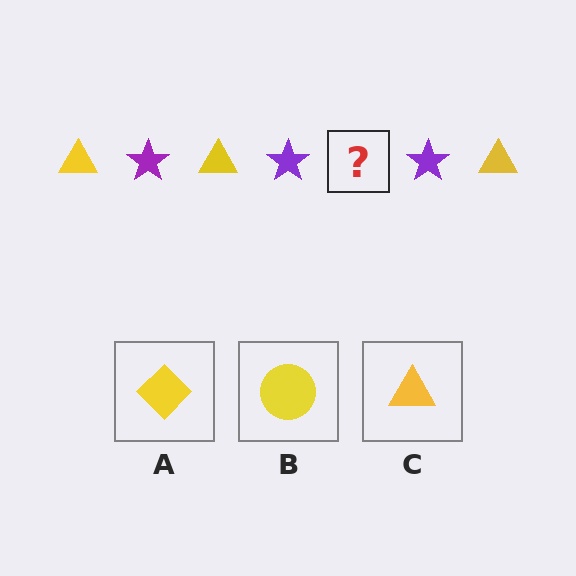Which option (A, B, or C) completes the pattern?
C.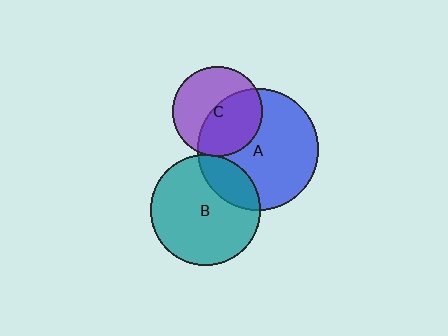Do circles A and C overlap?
Yes.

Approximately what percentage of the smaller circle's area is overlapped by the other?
Approximately 50%.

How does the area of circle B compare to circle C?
Approximately 1.5 times.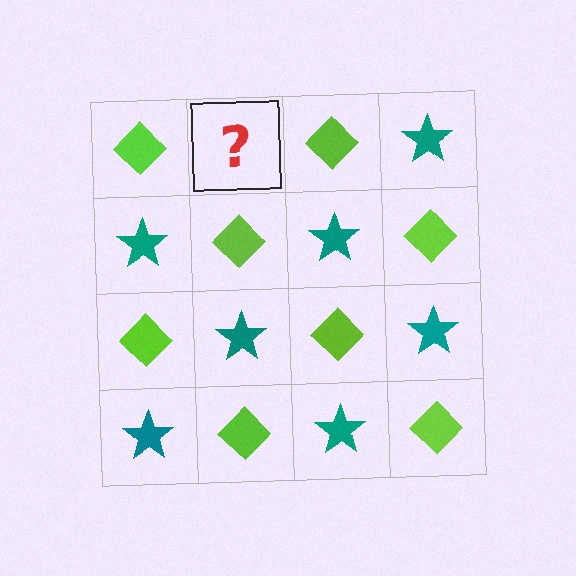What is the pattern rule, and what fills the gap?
The rule is that it alternates lime diamond and teal star in a checkerboard pattern. The gap should be filled with a teal star.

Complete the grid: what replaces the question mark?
The question mark should be replaced with a teal star.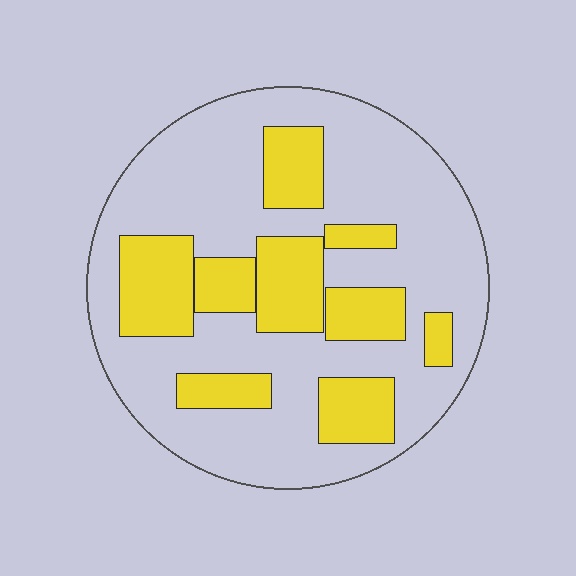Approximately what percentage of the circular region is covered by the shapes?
Approximately 30%.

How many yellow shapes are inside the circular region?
9.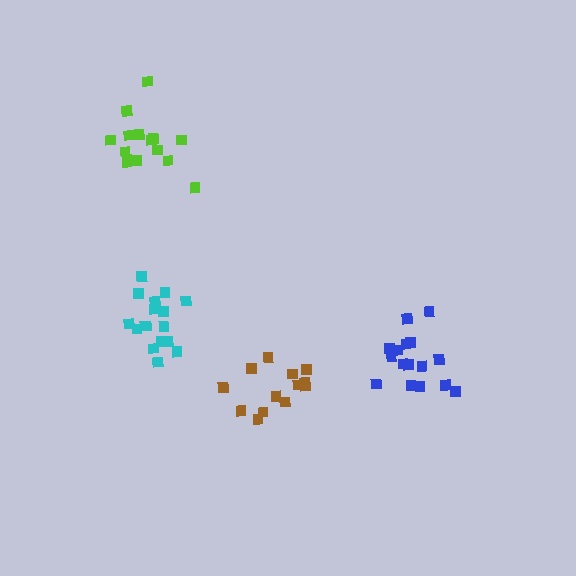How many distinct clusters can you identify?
There are 4 distinct clusters.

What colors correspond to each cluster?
The clusters are colored: cyan, brown, blue, lime.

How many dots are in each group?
Group 1: 17 dots, Group 2: 13 dots, Group 3: 17 dots, Group 4: 15 dots (62 total).